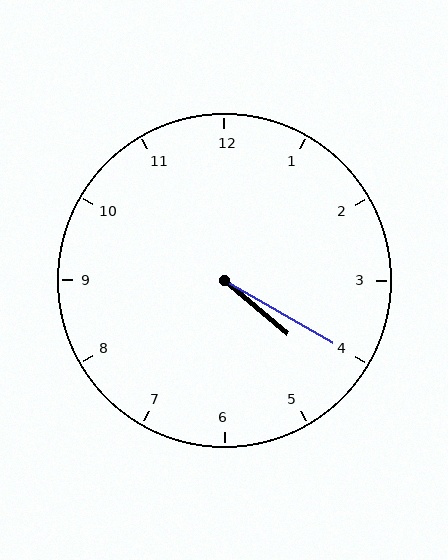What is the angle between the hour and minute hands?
Approximately 10 degrees.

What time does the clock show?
4:20.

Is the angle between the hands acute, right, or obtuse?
It is acute.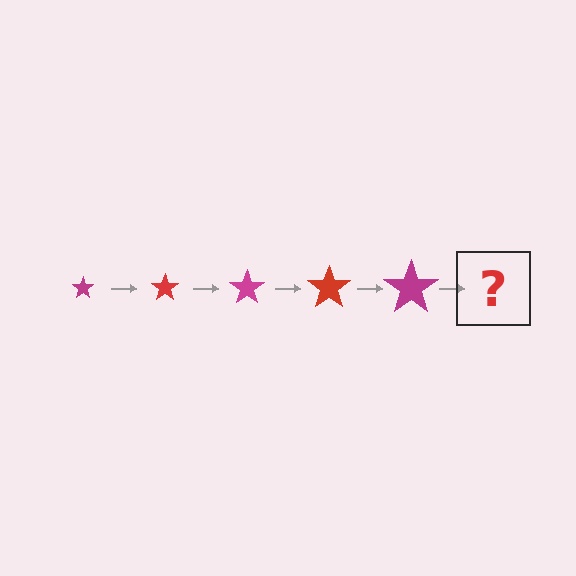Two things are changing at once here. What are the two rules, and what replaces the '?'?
The two rules are that the star grows larger each step and the color cycles through magenta and red. The '?' should be a red star, larger than the previous one.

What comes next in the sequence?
The next element should be a red star, larger than the previous one.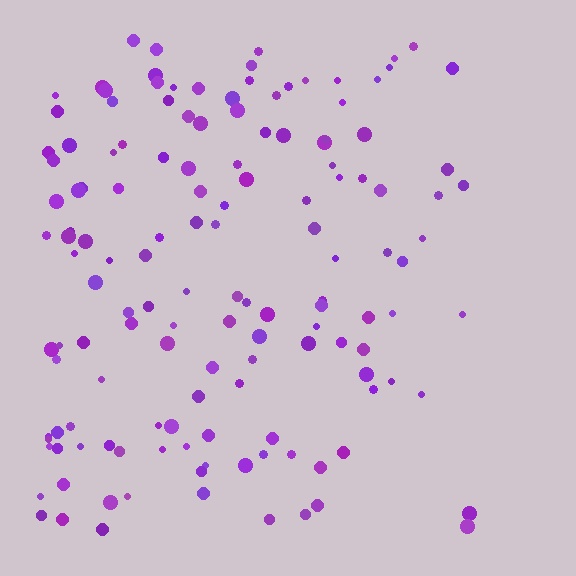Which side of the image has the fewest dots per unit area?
The right.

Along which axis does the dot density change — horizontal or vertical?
Horizontal.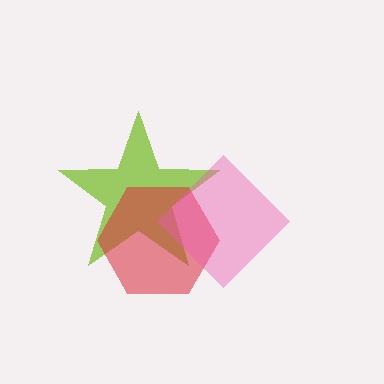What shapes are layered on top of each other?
The layered shapes are: a lime star, a red hexagon, a pink diamond.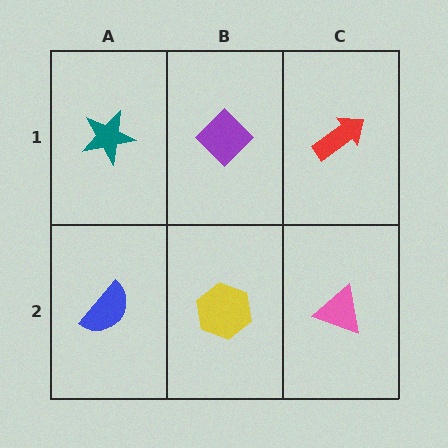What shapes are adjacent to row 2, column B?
A purple diamond (row 1, column B), a blue semicircle (row 2, column A), a pink triangle (row 2, column C).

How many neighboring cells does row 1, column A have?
2.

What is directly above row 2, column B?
A purple diamond.